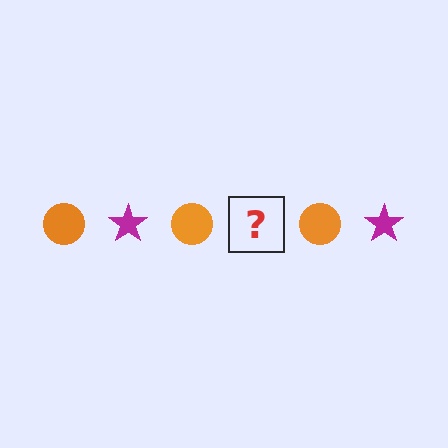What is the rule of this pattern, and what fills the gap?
The rule is that the pattern alternates between orange circle and magenta star. The gap should be filled with a magenta star.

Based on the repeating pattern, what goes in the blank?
The blank should be a magenta star.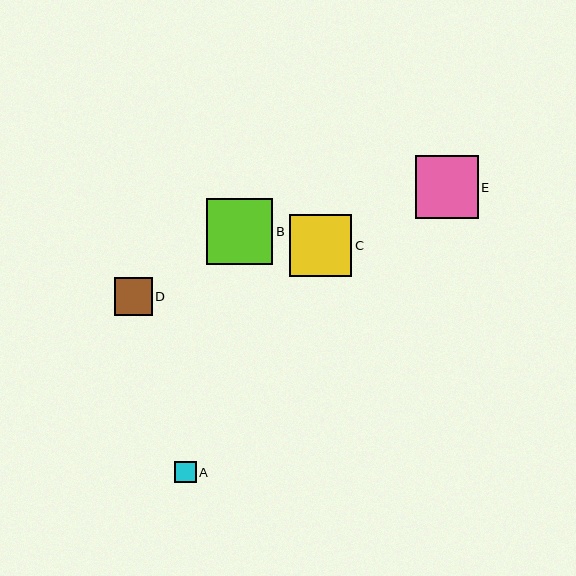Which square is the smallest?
Square A is the smallest with a size of approximately 22 pixels.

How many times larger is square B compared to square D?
Square B is approximately 1.7 times the size of square D.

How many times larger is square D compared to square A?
Square D is approximately 1.8 times the size of square A.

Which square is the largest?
Square B is the largest with a size of approximately 66 pixels.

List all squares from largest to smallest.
From largest to smallest: B, E, C, D, A.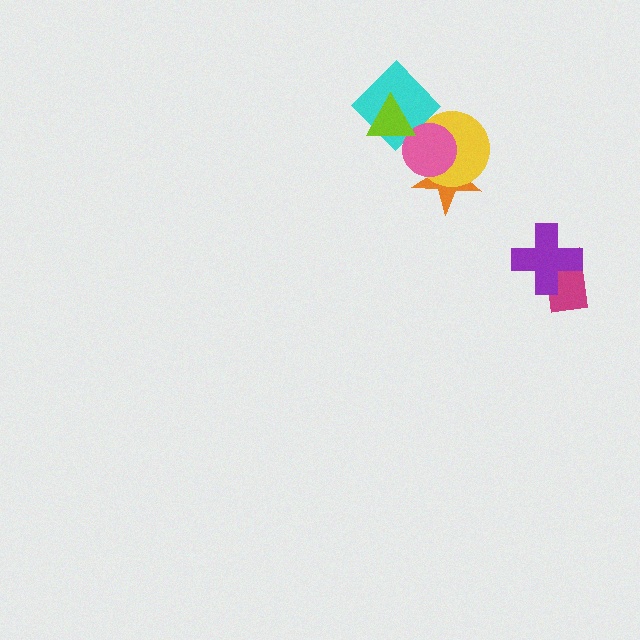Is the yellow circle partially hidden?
Yes, it is partially covered by another shape.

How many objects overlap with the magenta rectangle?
1 object overlaps with the magenta rectangle.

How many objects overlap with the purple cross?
1 object overlaps with the purple cross.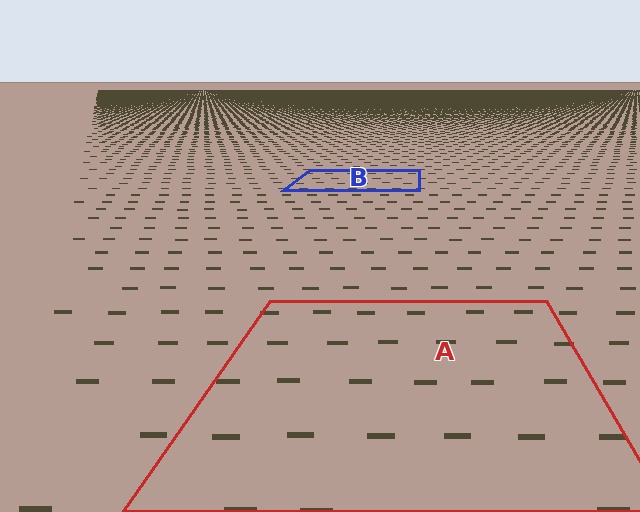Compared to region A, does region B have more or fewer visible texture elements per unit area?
Region B has more texture elements per unit area — they are packed more densely because it is farther away.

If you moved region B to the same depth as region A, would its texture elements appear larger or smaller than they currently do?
They would appear larger. At a closer depth, the same texture elements are projected at a bigger on-screen size.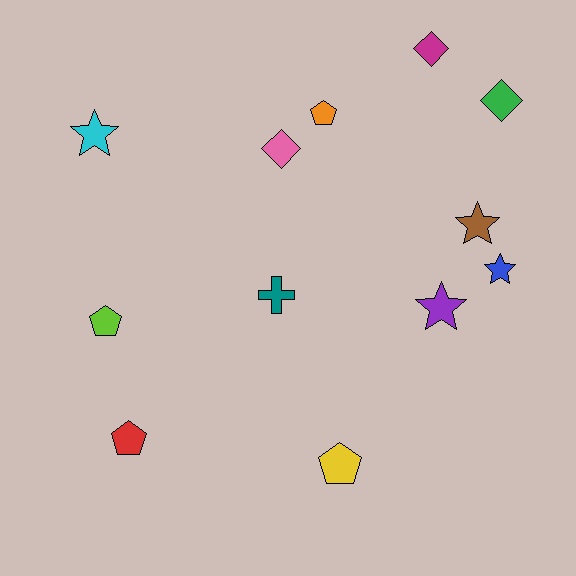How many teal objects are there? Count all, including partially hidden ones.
There is 1 teal object.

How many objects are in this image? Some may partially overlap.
There are 12 objects.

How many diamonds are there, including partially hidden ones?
There are 3 diamonds.